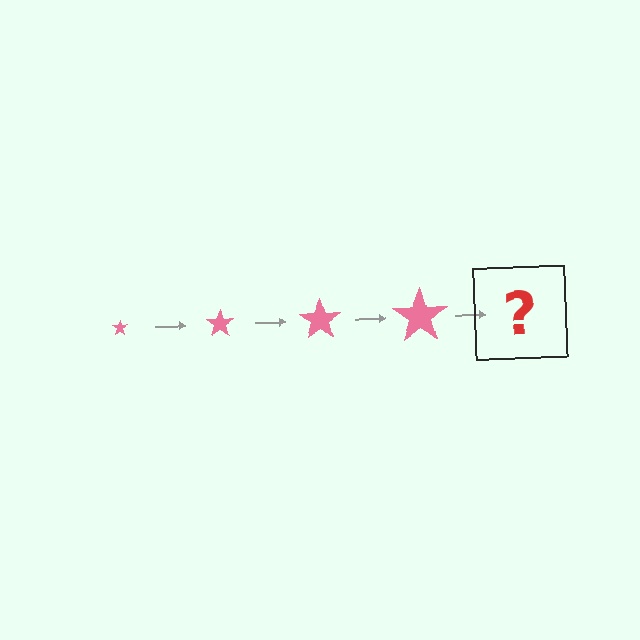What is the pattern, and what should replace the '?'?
The pattern is that the star gets progressively larger each step. The '?' should be a pink star, larger than the previous one.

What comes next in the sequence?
The next element should be a pink star, larger than the previous one.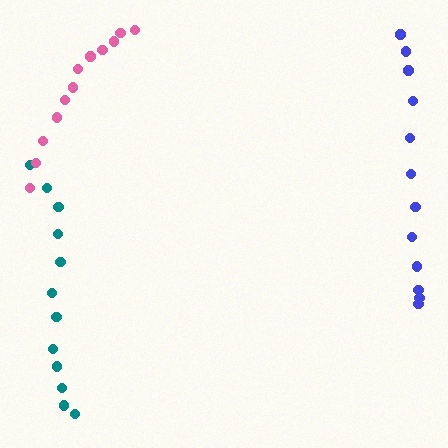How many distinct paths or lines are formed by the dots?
There are 3 distinct paths.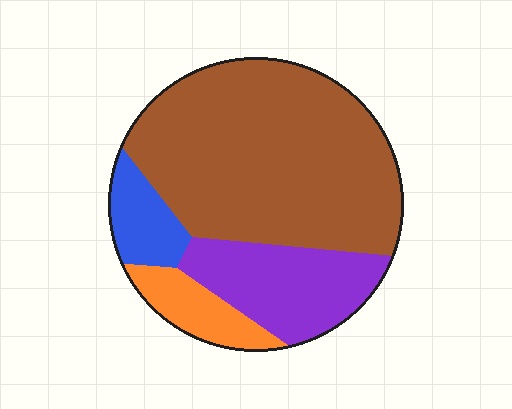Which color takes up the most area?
Brown, at roughly 60%.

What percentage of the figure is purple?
Purple covers 21% of the figure.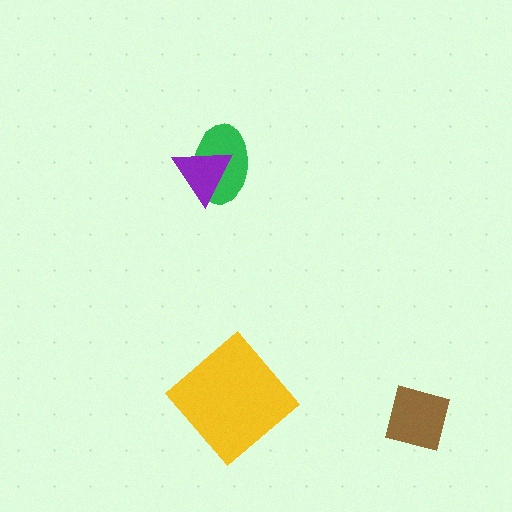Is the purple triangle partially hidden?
No, no other shape covers it.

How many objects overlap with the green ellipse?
1 object overlaps with the green ellipse.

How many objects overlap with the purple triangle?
1 object overlaps with the purple triangle.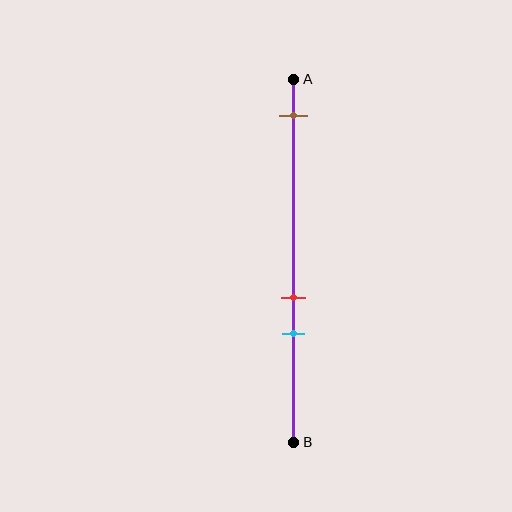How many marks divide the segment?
There are 3 marks dividing the segment.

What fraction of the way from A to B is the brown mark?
The brown mark is approximately 10% (0.1) of the way from A to B.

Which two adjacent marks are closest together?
The red and cyan marks are the closest adjacent pair.